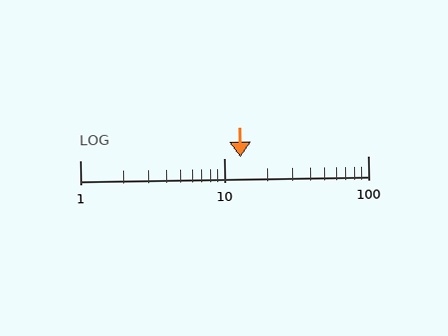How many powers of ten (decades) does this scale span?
The scale spans 2 decades, from 1 to 100.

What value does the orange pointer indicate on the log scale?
The pointer indicates approximately 13.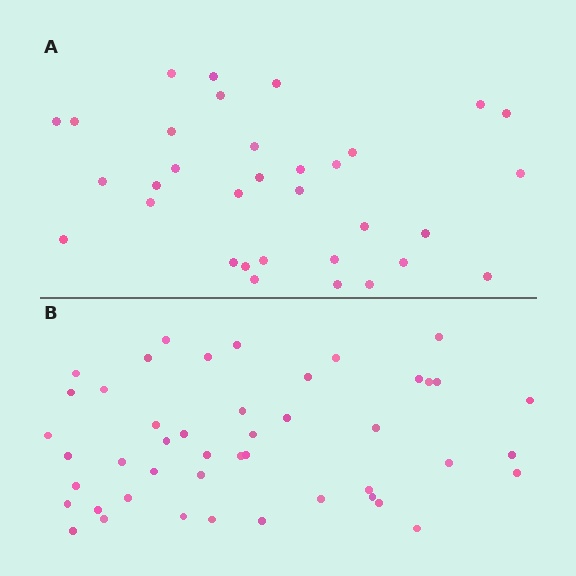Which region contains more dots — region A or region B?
Region B (the bottom region) has more dots.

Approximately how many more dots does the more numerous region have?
Region B has approximately 15 more dots than region A.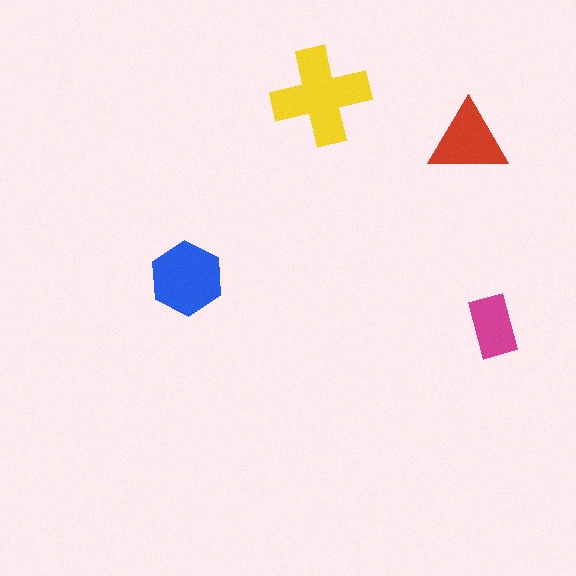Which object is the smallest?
The magenta rectangle.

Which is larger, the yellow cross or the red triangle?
The yellow cross.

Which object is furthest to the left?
The blue hexagon is leftmost.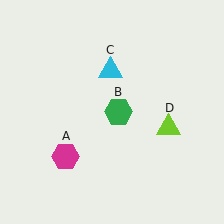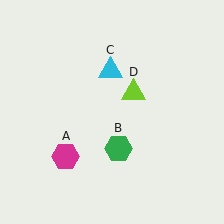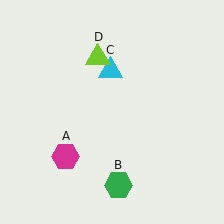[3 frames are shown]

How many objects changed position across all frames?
2 objects changed position: green hexagon (object B), lime triangle (object D).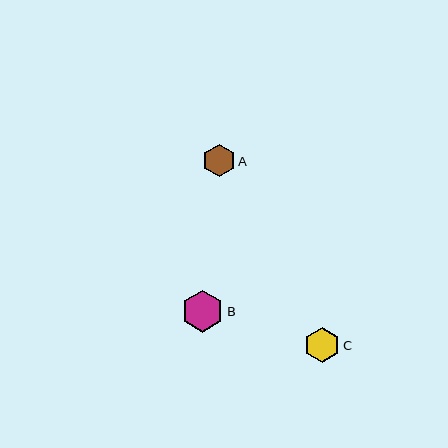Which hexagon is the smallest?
Hexagon A is the smallest with a size of approximately 33 pixels.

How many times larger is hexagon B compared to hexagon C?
Hexagon B is approximately 1.2 times the size of hexagon C.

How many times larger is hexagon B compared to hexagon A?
Hexagon B is approximately 1.3 times the size of hexagon A.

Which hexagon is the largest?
Hexagon B is the largest with a size of approximately 42 pixels.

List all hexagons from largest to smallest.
From largest to smallest: B, C, A.